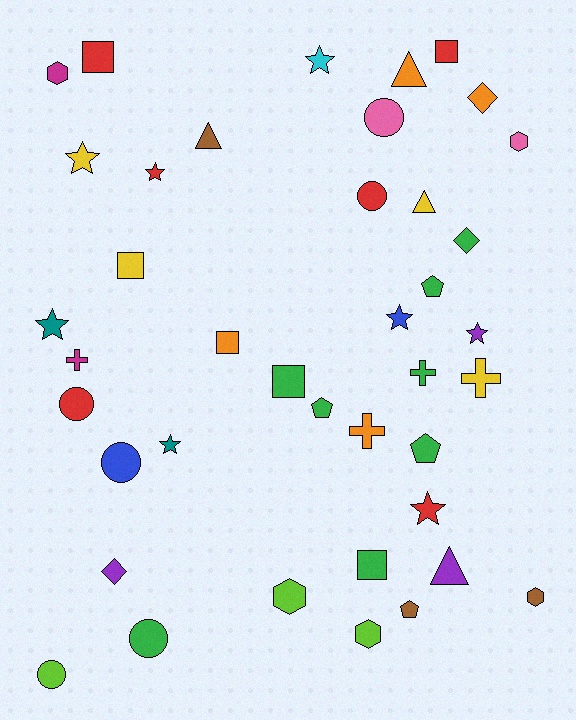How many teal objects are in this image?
There are 2 teal objects.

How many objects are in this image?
There are 40 objects.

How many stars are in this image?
There are 8 stars.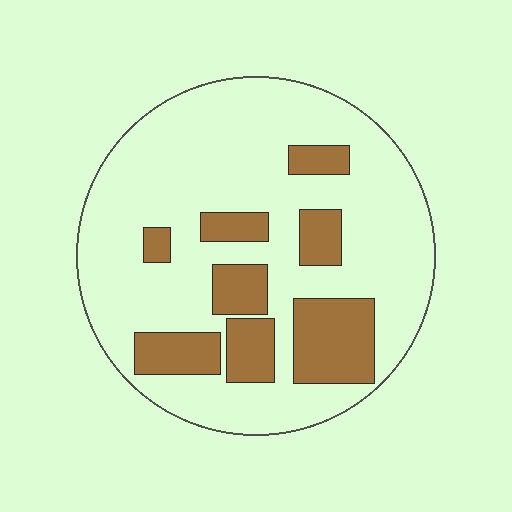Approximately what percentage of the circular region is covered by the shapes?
Approximately 25%.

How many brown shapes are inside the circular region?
8.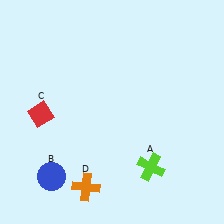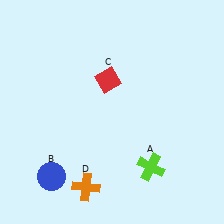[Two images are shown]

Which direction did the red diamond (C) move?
The red diamond (C) moved right.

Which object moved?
The red diamond (C) moved right.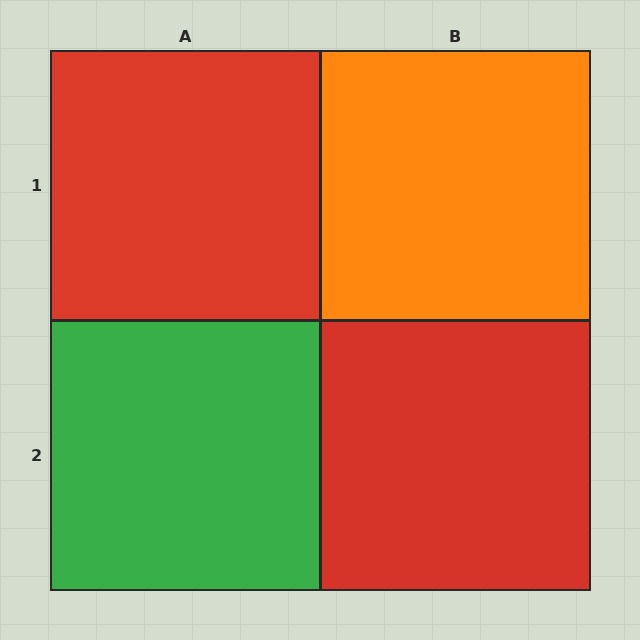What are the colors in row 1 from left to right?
Red, orange.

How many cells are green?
1 cell is green.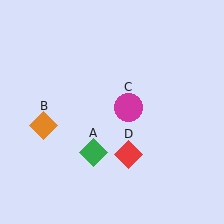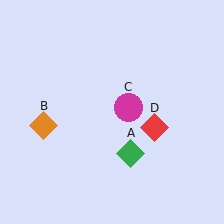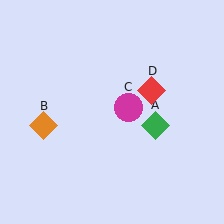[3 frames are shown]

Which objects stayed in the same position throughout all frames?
Orange diamond (object B) and magenta circle (object C) remained stationary.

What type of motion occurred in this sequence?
The green diamond (object A), red diamond (object D) rotated counterclockwise around the center of the scene.